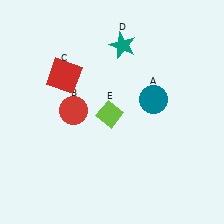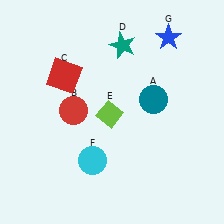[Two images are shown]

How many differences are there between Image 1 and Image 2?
There are 2 differences between the two images.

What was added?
A cyan circle (F), a blue star (G) were added in Image 2.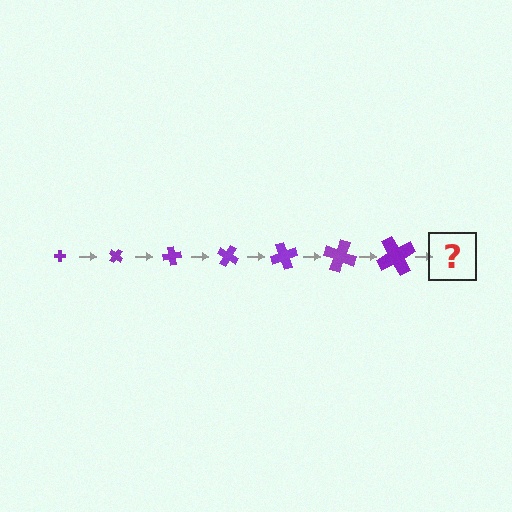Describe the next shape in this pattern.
It should be a cross, larger than the previous one and rotated 280 degrees from the start.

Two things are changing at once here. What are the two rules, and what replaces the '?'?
The two rules are that the cross grows larger each step and it rotates 40 degrees each step. The '?' should be a cross, larger than the previous one and rotated 280 degrees from the start.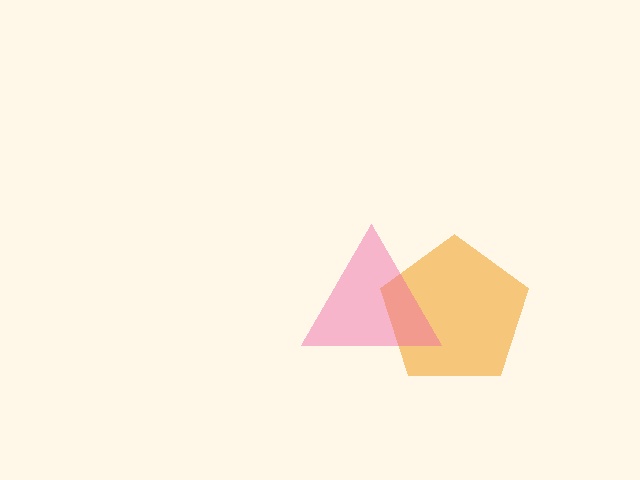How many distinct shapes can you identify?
There are 2 distinct shapes: an orange pentagon, a pink triangle.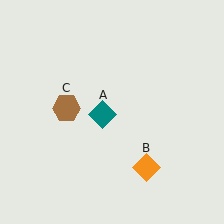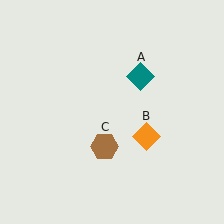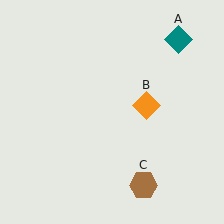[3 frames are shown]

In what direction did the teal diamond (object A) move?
The teal diamond (object A) moved up and to the right.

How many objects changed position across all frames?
3 objects changed position: teal diamond (object A), orange diamond (object B), brown hexagon (object C).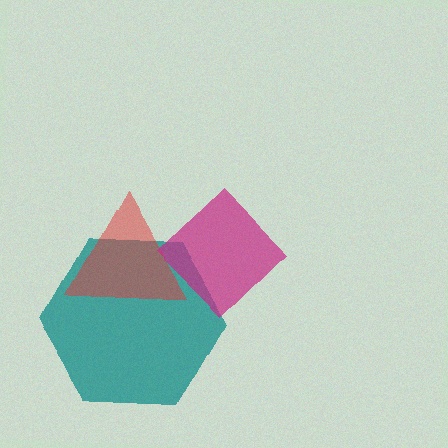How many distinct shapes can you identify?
There are 3 distinct shapes: a teal hexagon, a red triangle, a magenta diamond.